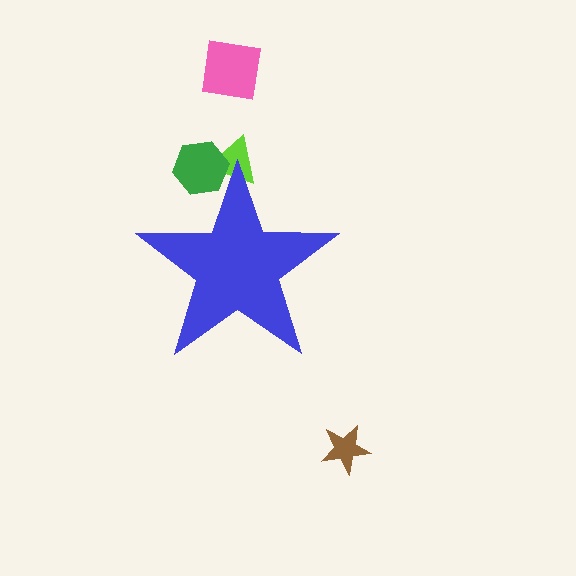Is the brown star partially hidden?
No, the brown star is fully visible.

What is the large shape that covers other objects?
A blue star.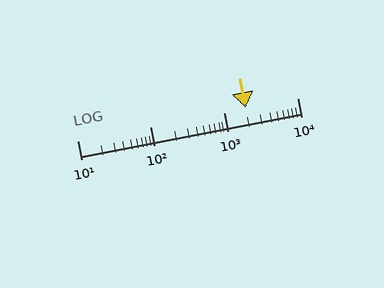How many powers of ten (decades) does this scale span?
The scale spans 3 decades, from 10 to 10000.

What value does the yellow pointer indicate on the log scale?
The pointer indicates approximately 2000.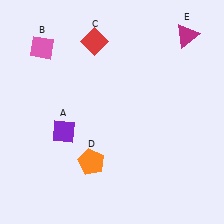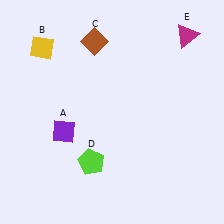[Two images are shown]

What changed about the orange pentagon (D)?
In Image 1, D is orange. In Image 2, it changed to lime.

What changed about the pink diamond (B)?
In Image 1, B is pink. In Image 2, it changed to yellow.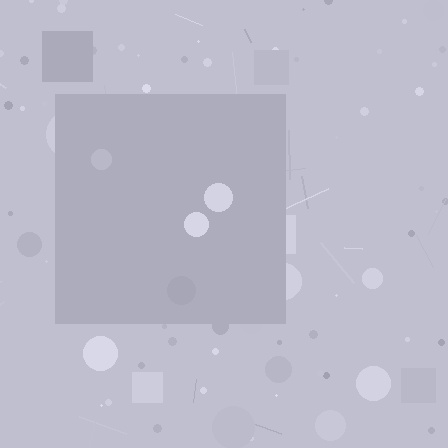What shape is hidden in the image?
A square is hidden in the image.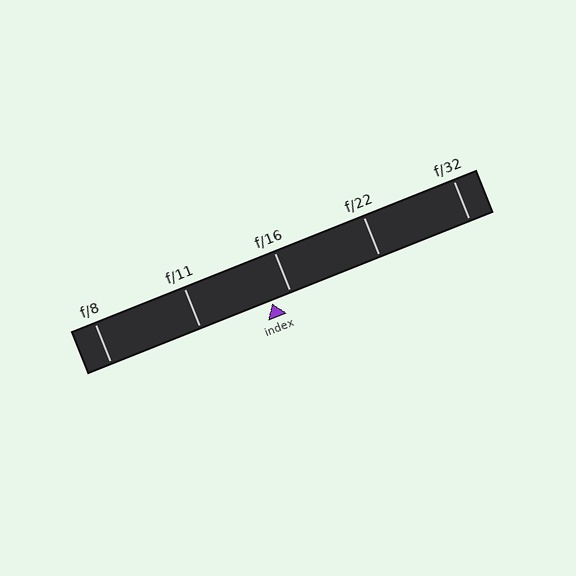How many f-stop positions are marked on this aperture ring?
There are 5 f-stop positions marked.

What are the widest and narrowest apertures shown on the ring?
The widest aperture shown is f/8 and the narrowest is f/32.